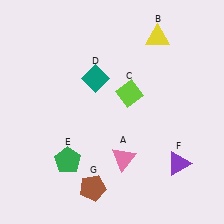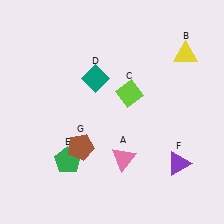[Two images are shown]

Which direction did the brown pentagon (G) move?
The brown pentagon (G) moved up.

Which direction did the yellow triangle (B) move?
The yellow triangle (B) moved right.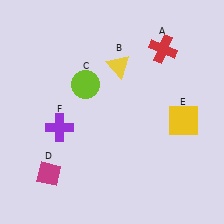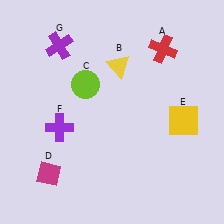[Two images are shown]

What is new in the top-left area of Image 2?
A purple cross (G) was added in the top-left area of Image 2.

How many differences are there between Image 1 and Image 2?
There is 1 difference between the two images.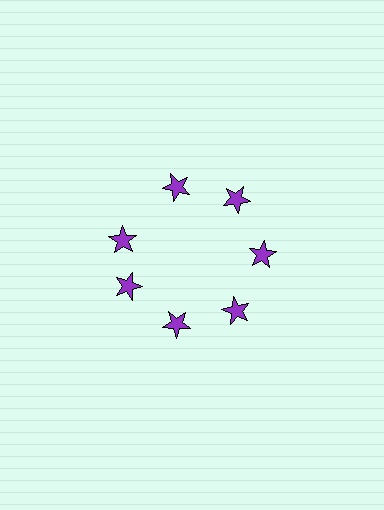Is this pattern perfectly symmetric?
No. The 7 purple stars are arranged in a ring, but one element near the 10 o'clock position is rotated out of alignment along the ring, breaking the 7-fold rotational symmetry.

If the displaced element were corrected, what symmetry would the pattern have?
It would have 7-fold rotational symmetry — the pattern would map onto itself every 51 degrees.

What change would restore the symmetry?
The symmetry would be restored by rotating it back into even spacing with its neighbors so that all 7 stars sit at equal angles and equal distance from the center.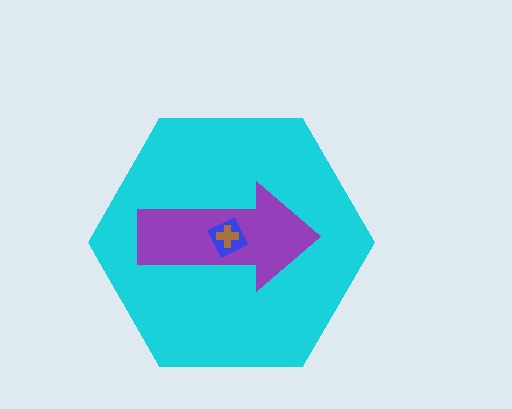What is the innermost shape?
The brown cross.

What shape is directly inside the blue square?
The brown cross.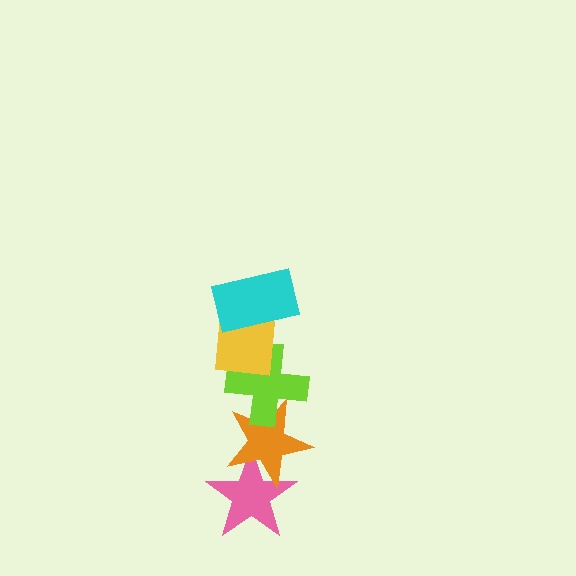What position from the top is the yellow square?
The yellow square is 2nd from the top.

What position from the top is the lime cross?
The lime cross is 3rd from the top.